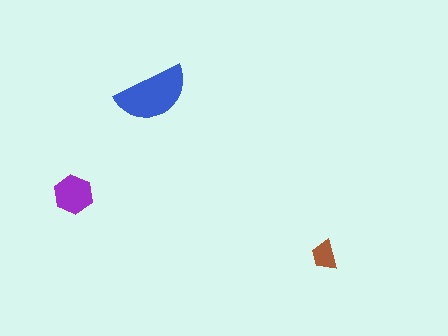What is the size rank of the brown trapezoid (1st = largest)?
3rd.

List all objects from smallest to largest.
The brown trapezoid, the purple hexagon, the blue semicircle.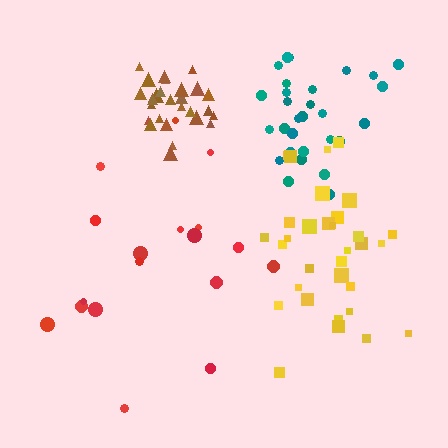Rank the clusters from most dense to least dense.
brown, teal, yellow, red.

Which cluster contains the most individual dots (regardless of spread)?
Yellow (32).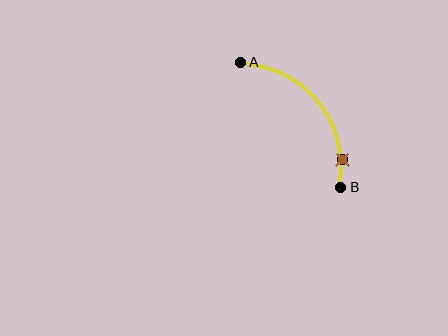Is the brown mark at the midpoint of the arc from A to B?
No. The brown mark lies on the arc but is closer to endpoint B. The arc midpoint would be at the point on the curve equidistant along the arc from both A and B.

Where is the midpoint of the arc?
The arc midpoint is the point on the curve farthest from the straight line joining A and B. It sits above and to the right of that line.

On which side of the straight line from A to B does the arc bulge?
The arc bulges above and to the right of the straight line connecting A and B.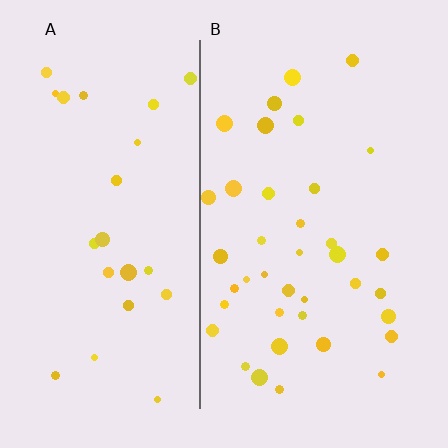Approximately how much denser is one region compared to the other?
Approximately 1.6× — region B over region A.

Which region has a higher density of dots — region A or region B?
B (the right).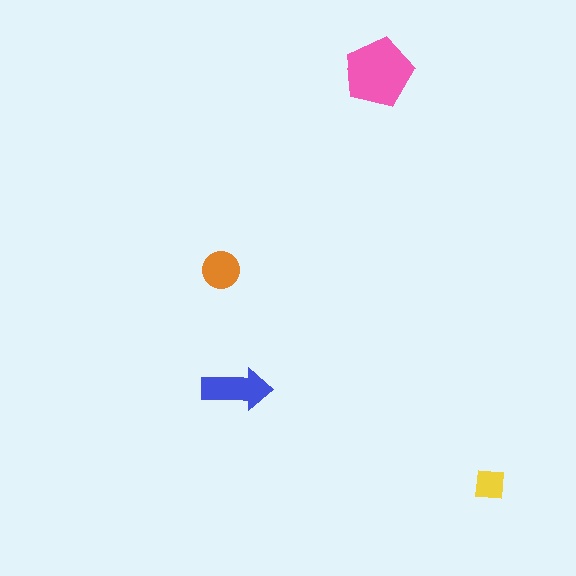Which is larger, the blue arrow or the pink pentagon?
The pink pentagon.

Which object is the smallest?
The yellow square.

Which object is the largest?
The pink pentagon.